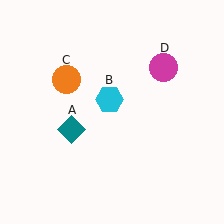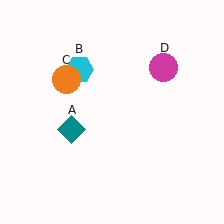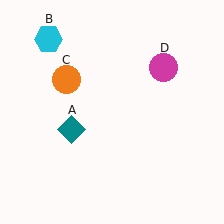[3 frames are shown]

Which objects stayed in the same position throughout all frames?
Teal diamond (object A) and orange circle (object C) and magenta circle (object D) remained stationary.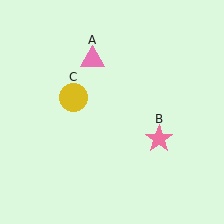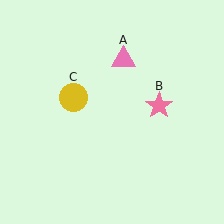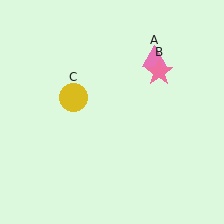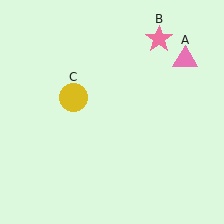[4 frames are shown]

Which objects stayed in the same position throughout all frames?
Yellow circle (object C) remained stationary.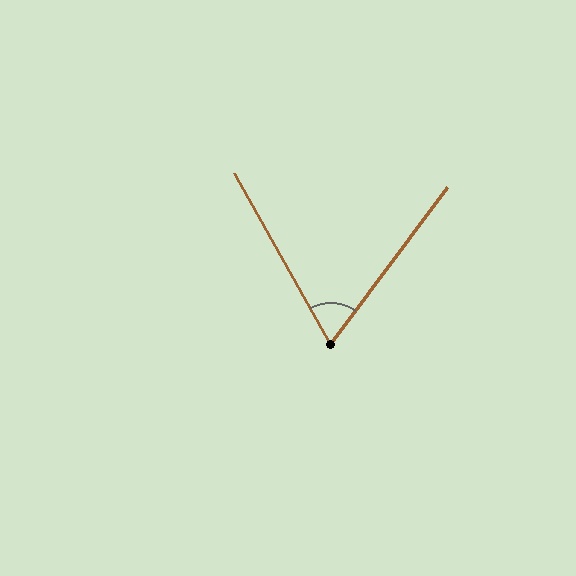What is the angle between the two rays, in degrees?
Approximately 66 degrees.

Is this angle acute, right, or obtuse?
It is acute.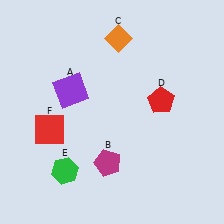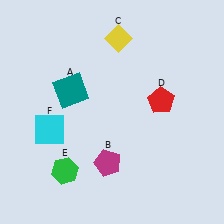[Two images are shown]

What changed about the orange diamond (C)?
In Image 1, C is orange. In Image 2, it changed to yellow.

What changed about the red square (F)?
In Image 1, F is red. In Image 2, it changed to cyan.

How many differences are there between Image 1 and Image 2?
There are 3 differences between the two images.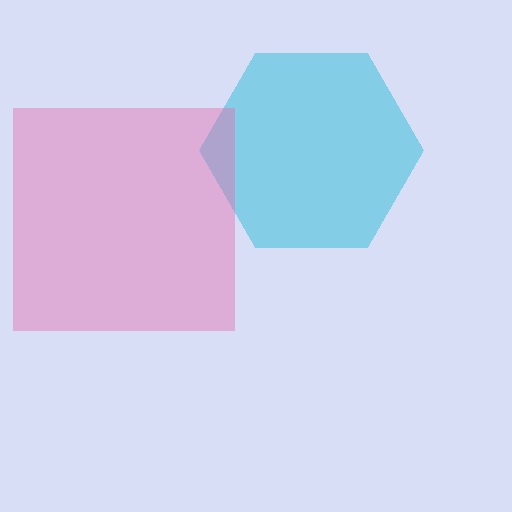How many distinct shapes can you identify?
There are 2 distinct shapes: a cyan hexagon, a pink square.